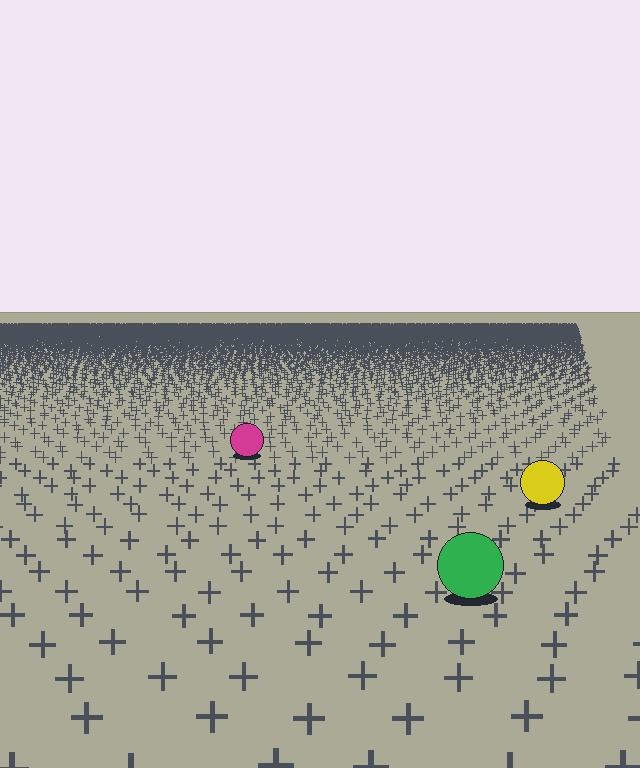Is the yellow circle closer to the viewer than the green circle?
No. The green circle is closer — you can tell from the texture gradient: the ground texture is coarser near it.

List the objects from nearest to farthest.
From nearest to farthest: the green circle, the yellow circle, the magenta circle.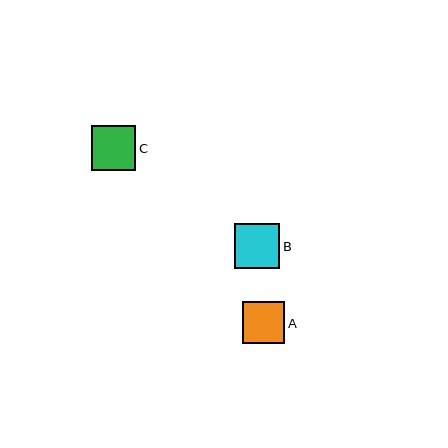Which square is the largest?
Square B is the largest with a size of approximately 45 pixels.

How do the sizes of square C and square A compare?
Square C and square A are approximately the same size.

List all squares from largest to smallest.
From largest to smallest: B, C, A.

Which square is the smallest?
Square A is the smallest with a size of approximately 43 pixels.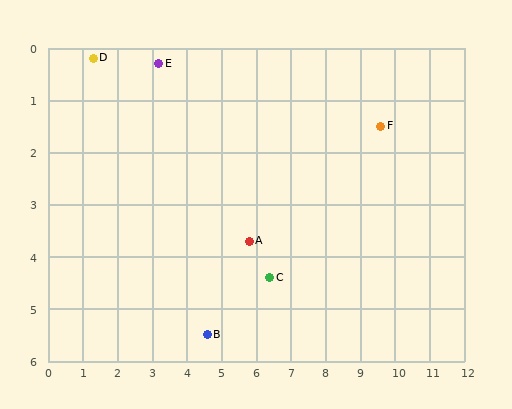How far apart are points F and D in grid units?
Points F and D are about 8.4 grid units apart.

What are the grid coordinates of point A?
Point A is at approximately (5.8, 3.7).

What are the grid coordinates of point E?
Point E is at approximately (3.2, 0.3).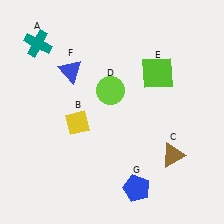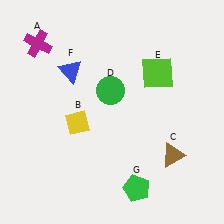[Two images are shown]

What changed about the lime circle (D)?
In Image 1, D is lime. In Image 2, it changed to green.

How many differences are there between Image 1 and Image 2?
There are 3 differences between the two images.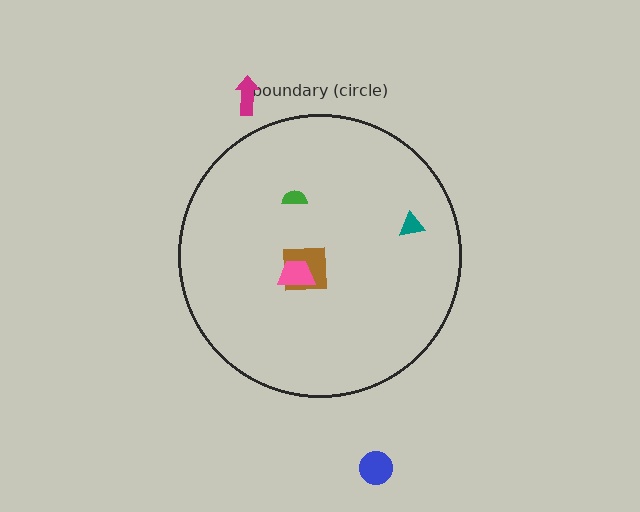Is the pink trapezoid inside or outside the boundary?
Inside.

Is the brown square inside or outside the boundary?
Inside.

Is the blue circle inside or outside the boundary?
Outside.